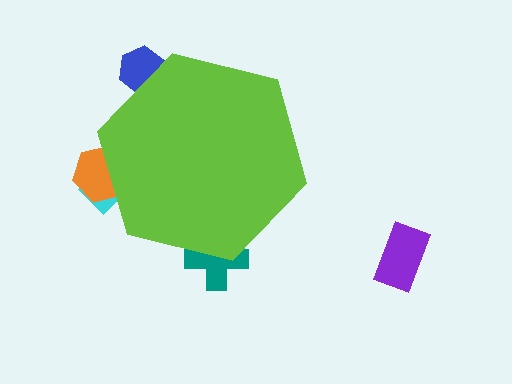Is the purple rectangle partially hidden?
No, the purple rectangle is fully visible.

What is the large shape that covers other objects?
A lime hexagon.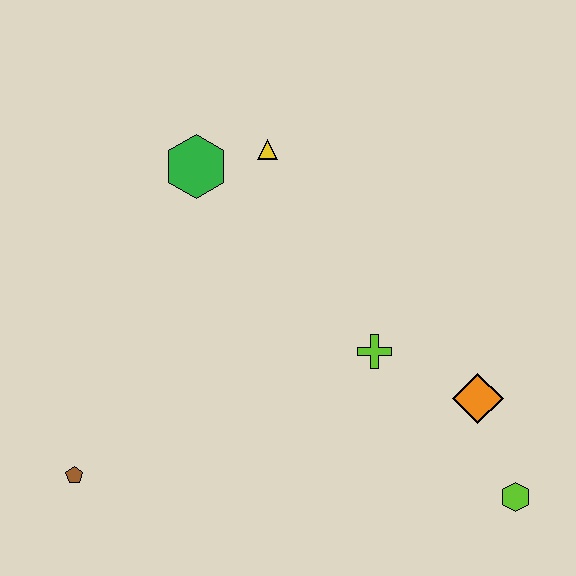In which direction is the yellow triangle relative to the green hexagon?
The yellow triangle is to the right of the green hexagon.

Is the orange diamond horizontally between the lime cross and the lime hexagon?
Yes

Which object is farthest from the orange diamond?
The brown pentagon is farthest from the orange diamond.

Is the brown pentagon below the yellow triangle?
Yes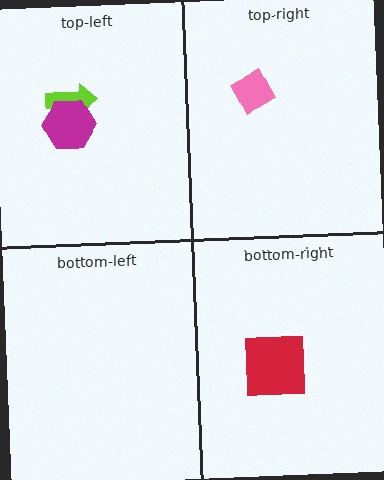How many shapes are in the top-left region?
2.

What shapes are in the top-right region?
The pink diamond.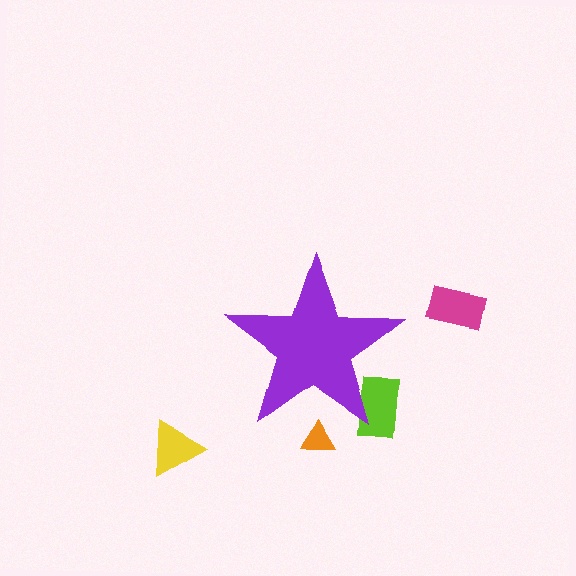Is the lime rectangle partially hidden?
Yes, the lime rectangle is partially hidden behind the purple star.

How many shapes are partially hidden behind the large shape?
2 shapes are partially hidden.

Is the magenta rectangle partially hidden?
No, the magenta rectangle is fully visible.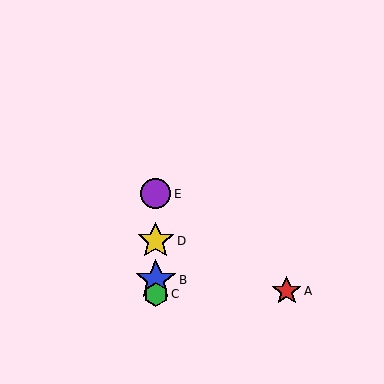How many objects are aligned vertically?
4 objects (B, C, D, E) are aligned vertically.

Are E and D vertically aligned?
Yes, both are at x≈156.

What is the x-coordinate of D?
Object D is at x≈156.